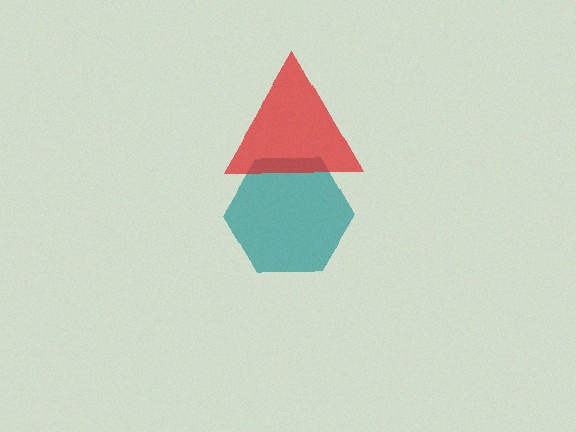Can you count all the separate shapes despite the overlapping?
Yes, there are 2 separate shapes.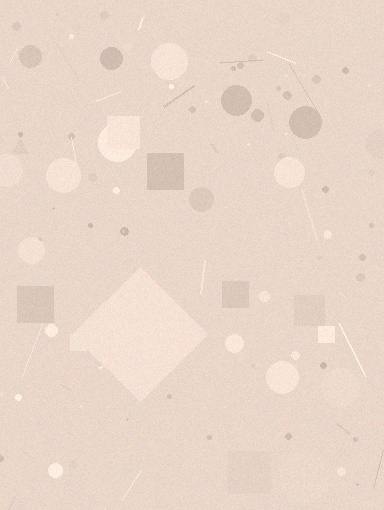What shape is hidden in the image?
A diamond is hidden in the image.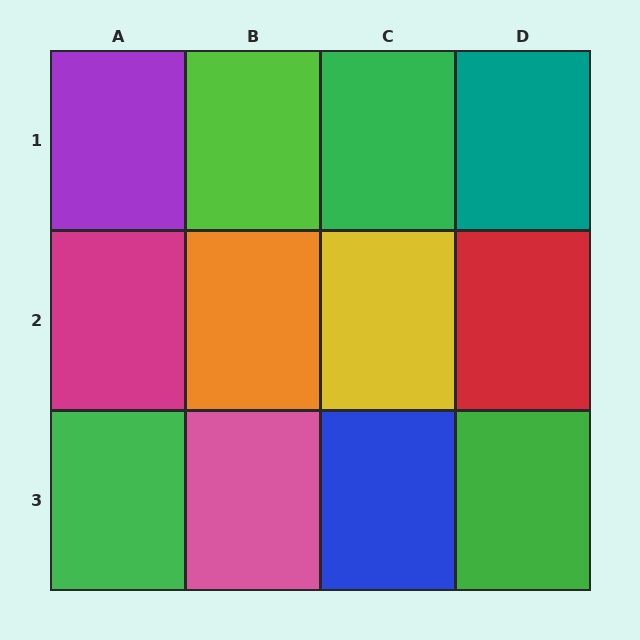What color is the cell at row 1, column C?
Green.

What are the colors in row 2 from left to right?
Magenta, orange, yellow, red.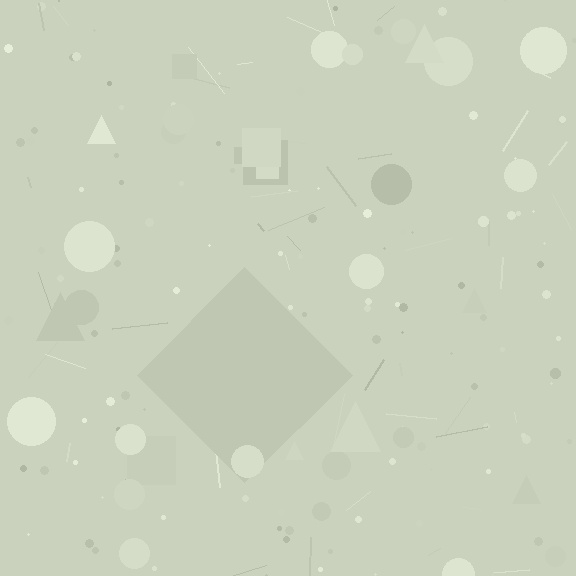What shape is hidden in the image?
A diamond is hidden in the image.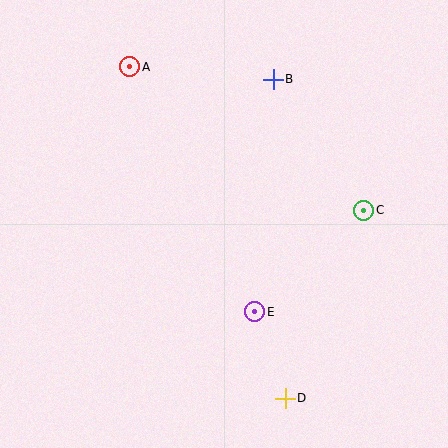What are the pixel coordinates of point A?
Point A is at (130, 67).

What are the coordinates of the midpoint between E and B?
The midpoint between E and B is at (264, 196).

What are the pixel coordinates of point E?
Point E is at (255, 312).